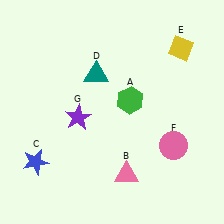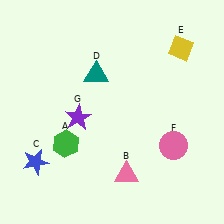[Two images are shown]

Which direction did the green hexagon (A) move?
The green hexagon (A) moved left.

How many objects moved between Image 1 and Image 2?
1 object moved between the two images.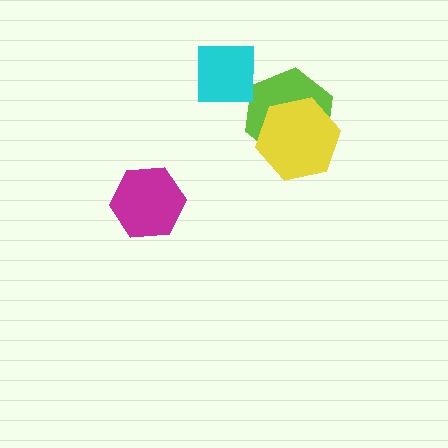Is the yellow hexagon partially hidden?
No, no other shape covers it.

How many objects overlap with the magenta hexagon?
0 objects overlap with the magenta hexagon.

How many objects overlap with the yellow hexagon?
1 object overlaps with the yellow hexagon.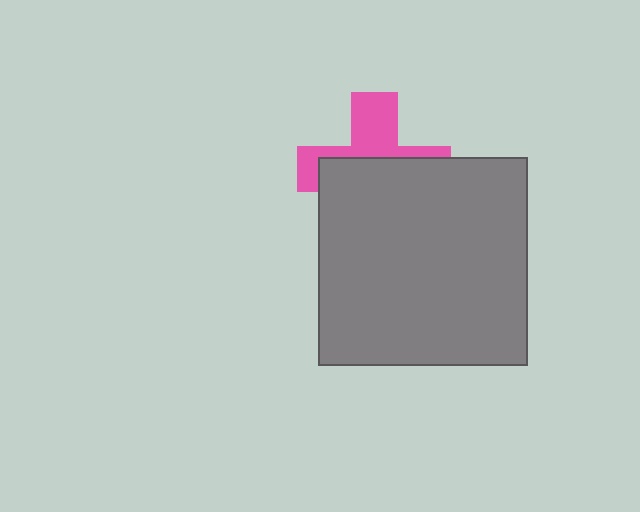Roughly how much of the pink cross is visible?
A small part of it is visible (roughly 42%).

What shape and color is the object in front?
The object in front is a gray square.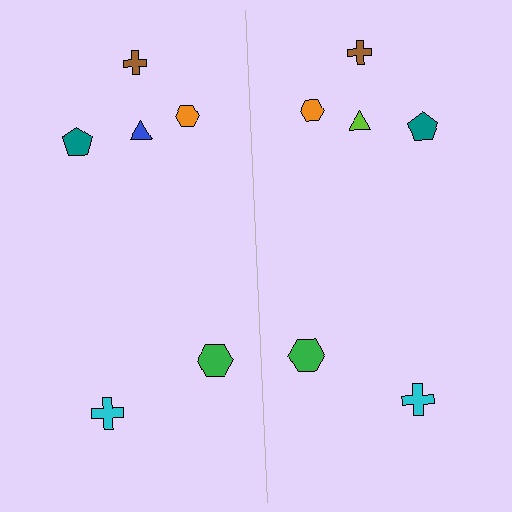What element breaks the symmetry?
The lime triangle on the right side breaks the symmetry — its mirror counterpart is blue.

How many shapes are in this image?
There are 12 shapes in this image.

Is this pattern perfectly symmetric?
No, the pattern is not perfectly symmetric. The lime triangle on the right side breaks the symmetry — its mirror counterpart is blue.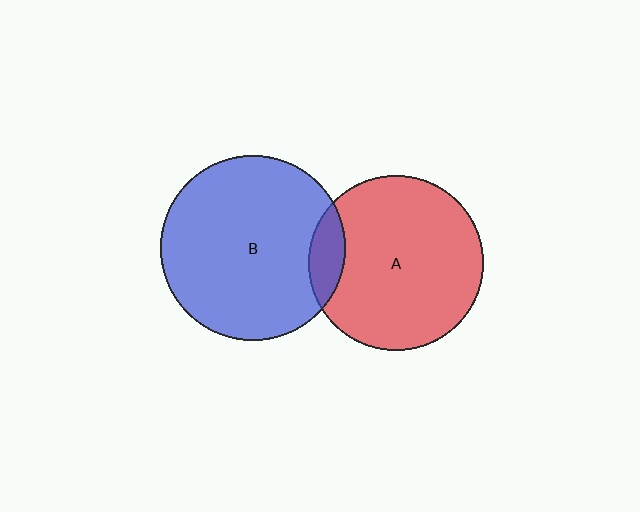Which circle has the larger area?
Circle B (blue).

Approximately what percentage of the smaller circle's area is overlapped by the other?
Approximately 10%.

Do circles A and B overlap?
Yes.